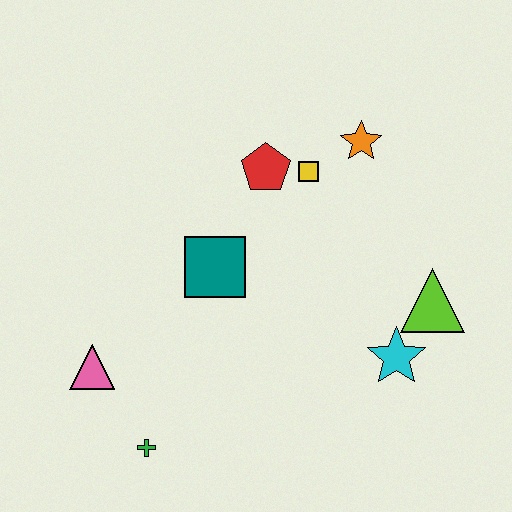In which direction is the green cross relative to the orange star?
The green cross is below the orange star.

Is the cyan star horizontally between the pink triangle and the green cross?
No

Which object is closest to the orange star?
The yellow square is closest to the orange star.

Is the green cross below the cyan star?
Yes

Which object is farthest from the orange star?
The green cross is farthest from the orange star.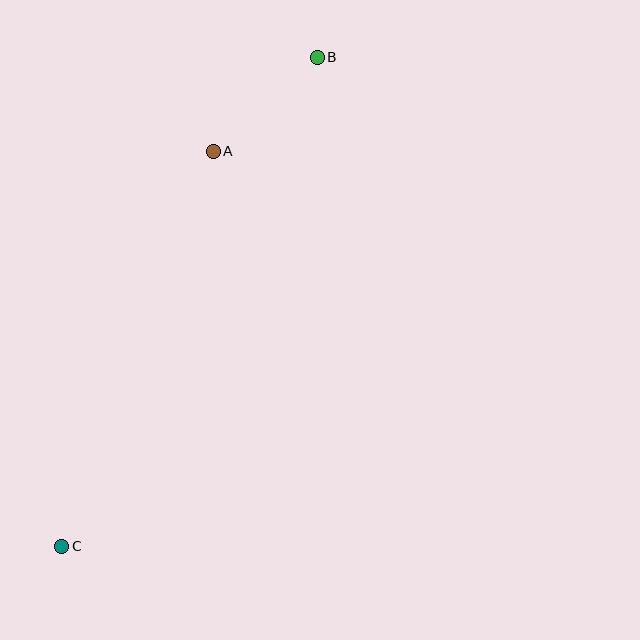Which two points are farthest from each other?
Points B and C are farthest from each other.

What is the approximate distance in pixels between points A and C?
The distance between A and C is approximately 423 pixels.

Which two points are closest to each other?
Points A and B are closest to each other.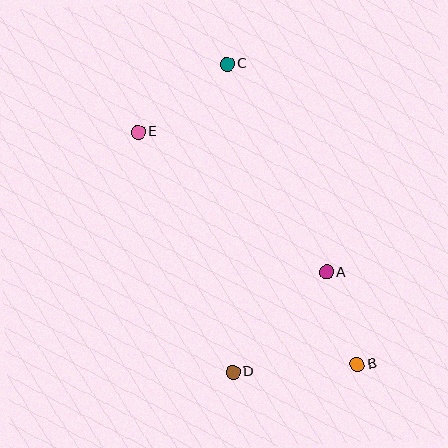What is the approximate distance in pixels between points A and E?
The distance between A and E is approximately 235 pixels.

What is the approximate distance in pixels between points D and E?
The distance between D and E is approximately 258 pixels.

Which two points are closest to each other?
Points A and B are closest to each other.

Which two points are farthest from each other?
Points B and C are farthest from each other.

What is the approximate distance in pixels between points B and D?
The distance between B and D is approximately 125 pixels.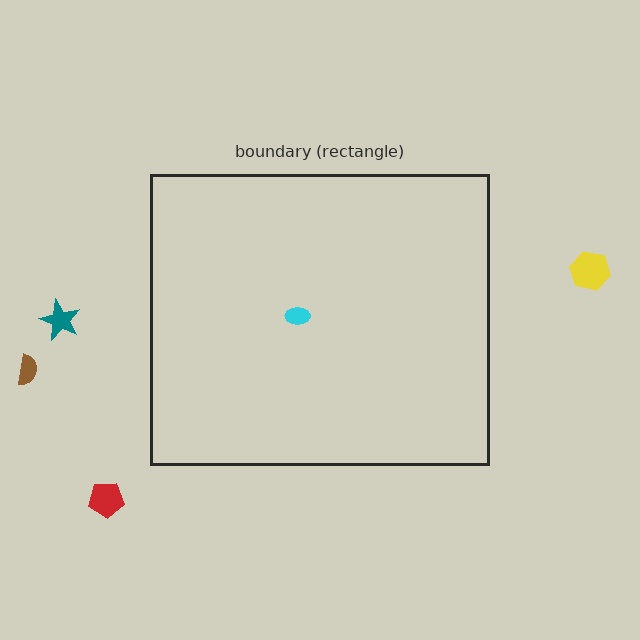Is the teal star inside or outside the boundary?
Outside.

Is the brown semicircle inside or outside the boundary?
Outside.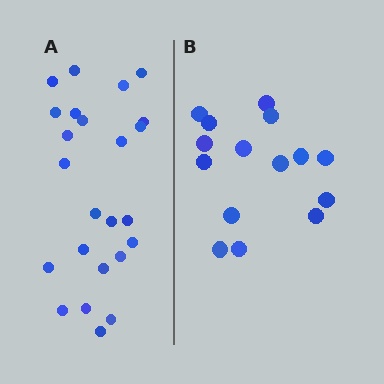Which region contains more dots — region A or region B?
Region A (the left region) has more dots.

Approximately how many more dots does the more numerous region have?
Region A has roughly 8 or so more dots than region B.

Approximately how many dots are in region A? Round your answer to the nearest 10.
About 20 dots. (The exact count is 24, which rounds to 20.)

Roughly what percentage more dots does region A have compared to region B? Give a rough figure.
About 60% more.